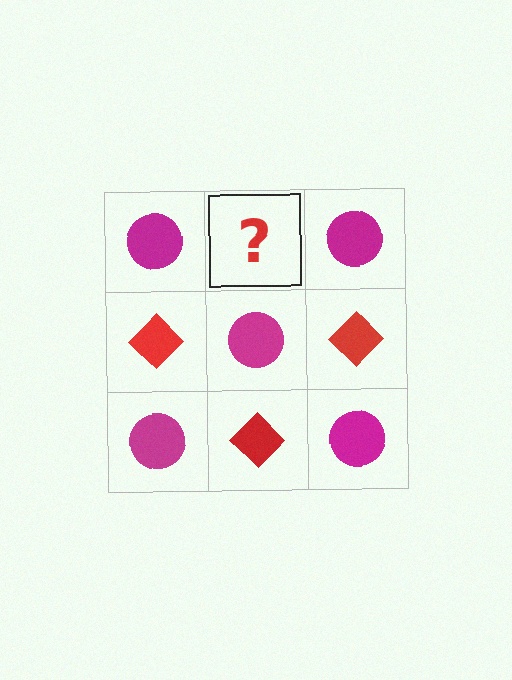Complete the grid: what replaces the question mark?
The question mark should be replaced with a red diamond.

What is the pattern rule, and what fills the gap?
The rule is that it alternates magenta circle and red diamond in a checkerboard pattern. The gap should be filled with a red diamond.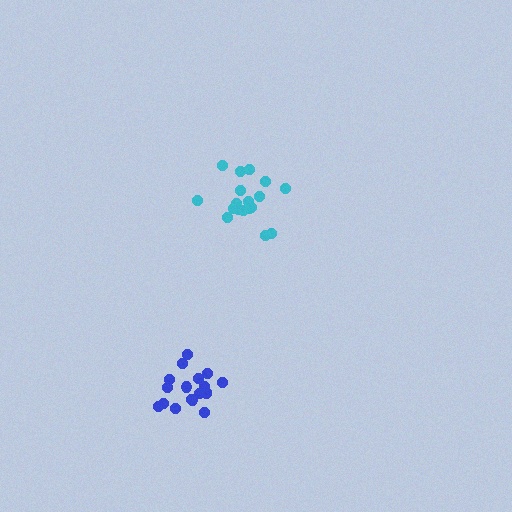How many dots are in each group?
Group 1: 18 dots, Group 2: 18 dots (36 total).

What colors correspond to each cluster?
The clusters are colored: cyan, blue.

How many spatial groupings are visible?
There are 2 spatial groupings.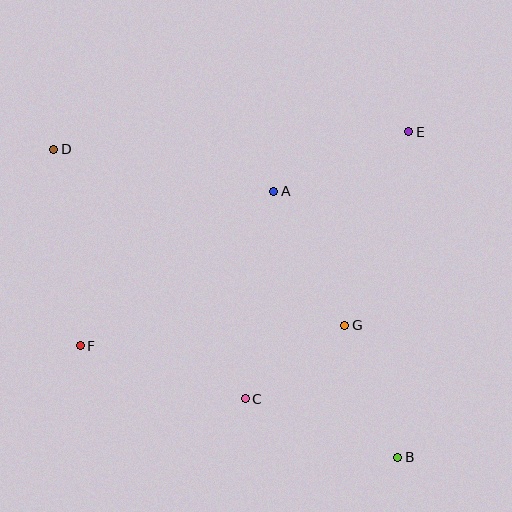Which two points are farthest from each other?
Points B and D are farthest from each other.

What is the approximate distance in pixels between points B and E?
The distance between B and E is approximately 325 pixels.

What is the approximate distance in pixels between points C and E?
The distance between C and E is approximately 313 pixels.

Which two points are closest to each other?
Points C and G are closest to each other.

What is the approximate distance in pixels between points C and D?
The distance between C and D is approximately 314 pixels.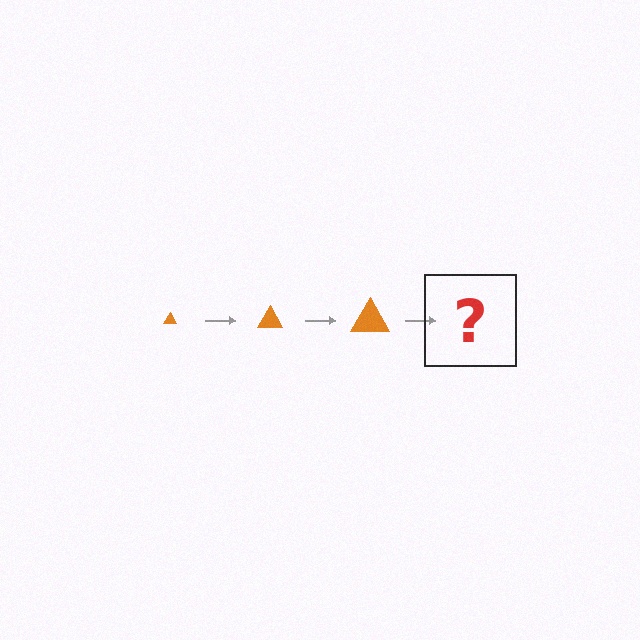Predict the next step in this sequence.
The next step is an orange triangle, larger than the previous one.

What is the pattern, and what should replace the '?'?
The pattern is that the triangle gets progressively larger each step. The '?' should be an orange triangle, larger than the previous one.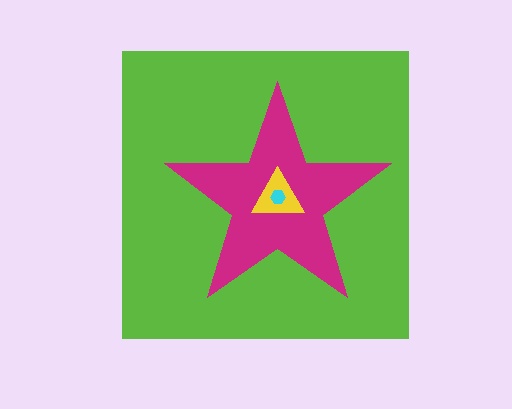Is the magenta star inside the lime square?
Yes.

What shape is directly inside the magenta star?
The yellow triangle.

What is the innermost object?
The cyan hexagon.